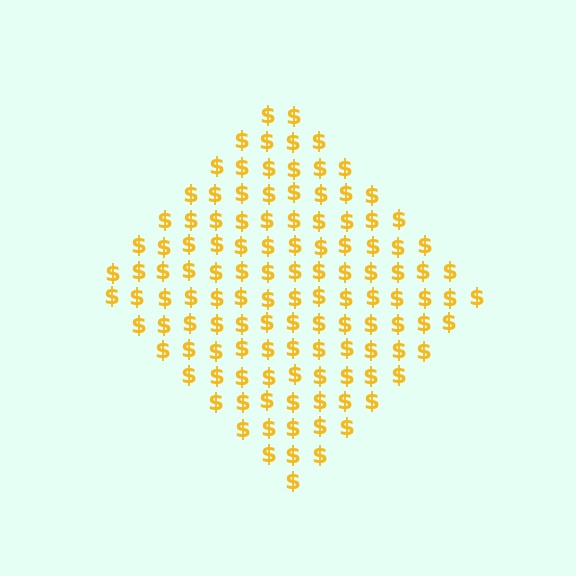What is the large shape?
The large shape is a diamond.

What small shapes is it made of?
It is made of small dollar signs.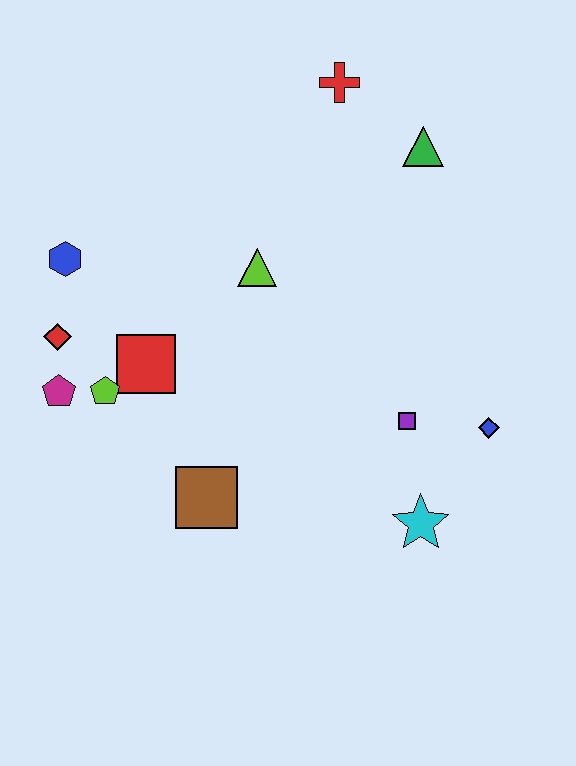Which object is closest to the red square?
The lime pentagon is closest to the red square.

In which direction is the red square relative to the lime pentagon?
The red square is to the right of the lime pentagon.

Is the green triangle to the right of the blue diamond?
No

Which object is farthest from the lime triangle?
The cyan star is farthest from the lime triangle.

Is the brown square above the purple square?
No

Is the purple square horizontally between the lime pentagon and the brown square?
No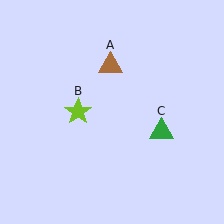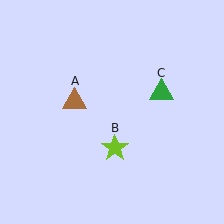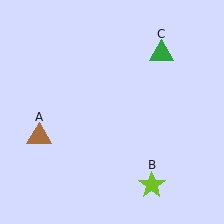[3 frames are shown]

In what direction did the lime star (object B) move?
The lime star (object B) moved down and to the right.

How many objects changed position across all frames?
3 objects changed position: brown triangle (object A), lime star (object B), green triangle (object C).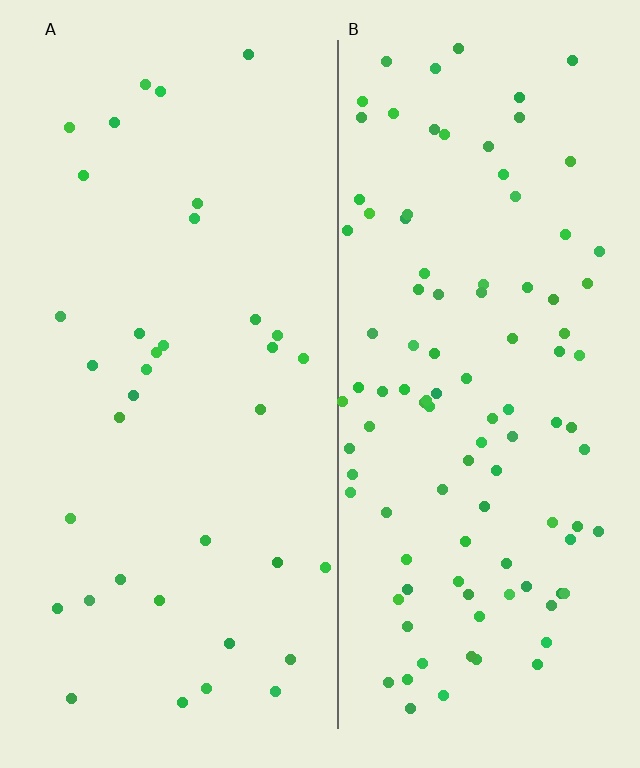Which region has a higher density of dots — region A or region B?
B (the right).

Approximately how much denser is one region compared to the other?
Approximately 2.9× — region B over region A.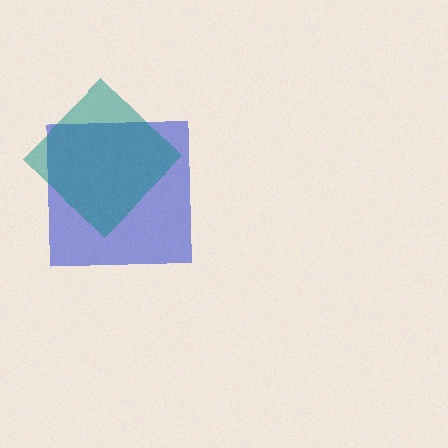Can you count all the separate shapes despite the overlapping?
Yes, there are 2 separate shapes.